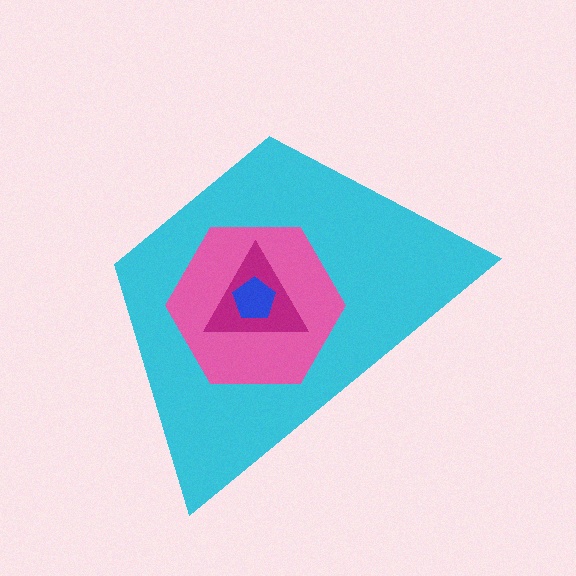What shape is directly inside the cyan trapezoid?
The pink hexagon.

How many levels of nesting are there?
4.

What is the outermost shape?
The cyan trapezoid.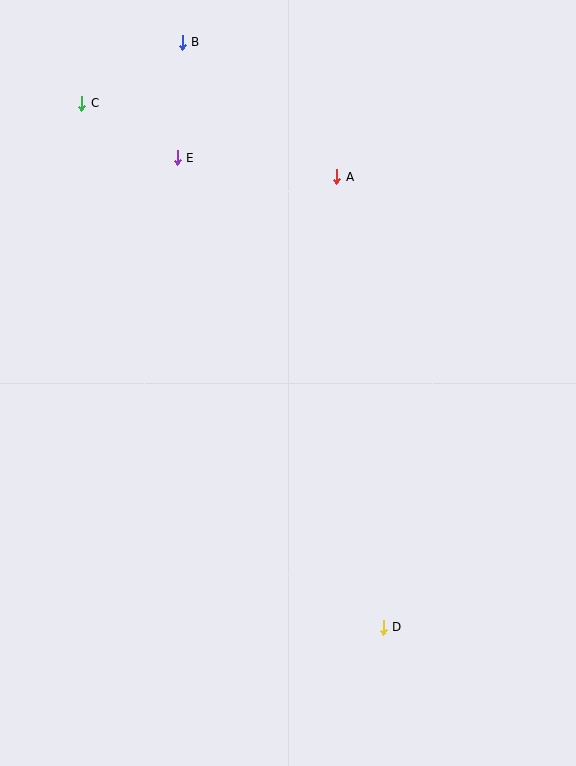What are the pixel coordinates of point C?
Point C is at (82, 103).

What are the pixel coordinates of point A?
Point A is at (337, 177).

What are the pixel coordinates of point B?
Point B is at (182, 42).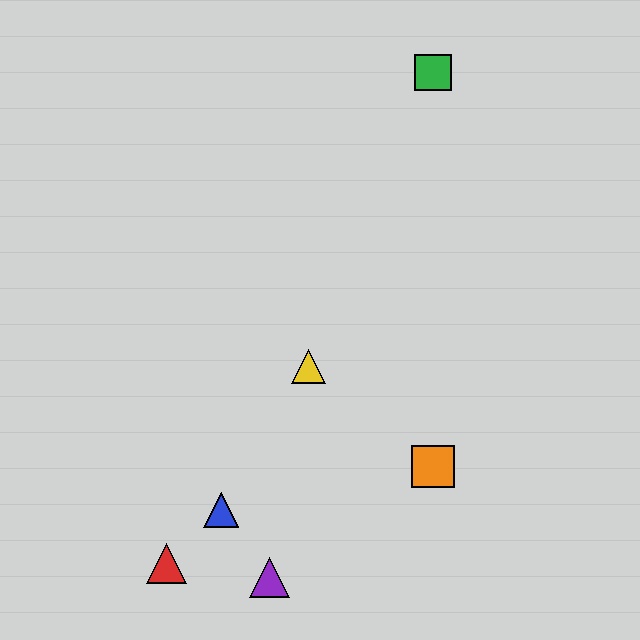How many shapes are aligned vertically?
2 shapes (the green square, the orange square) are aligned vertically.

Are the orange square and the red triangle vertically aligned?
No, the orange square is at x≈433 and the red triangle is at x≈166.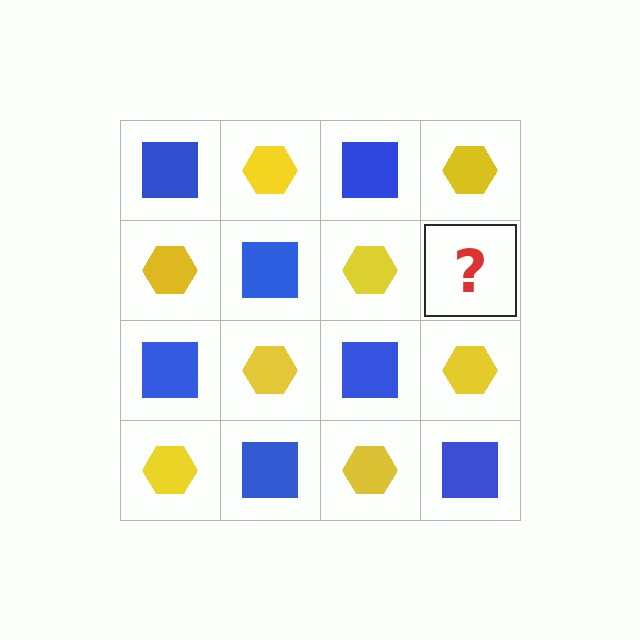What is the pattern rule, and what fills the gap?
The rule is that it alternates blue square and yellow hexagon in a checkerboard pattern. The gap should be filled with a blue square.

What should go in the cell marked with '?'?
The missing cell should contain a blue square.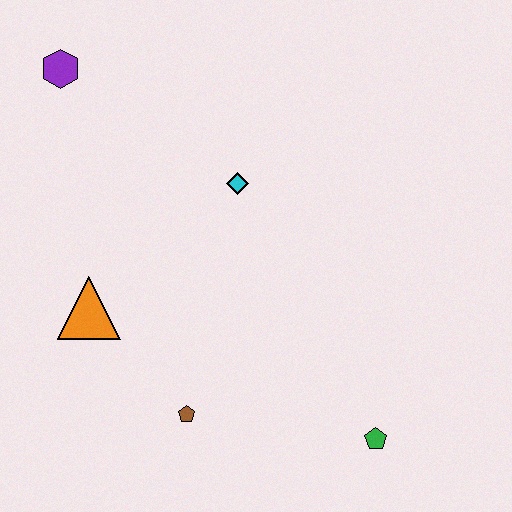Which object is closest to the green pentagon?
The brown pentagon is closest to the green pentagon.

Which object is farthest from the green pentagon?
The purple hexagon is farthest from the green pentagon.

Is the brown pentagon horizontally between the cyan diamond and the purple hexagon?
Yes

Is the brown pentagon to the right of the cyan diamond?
No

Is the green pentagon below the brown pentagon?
Yes